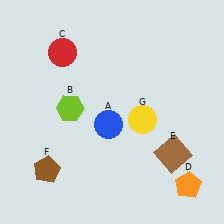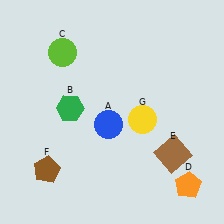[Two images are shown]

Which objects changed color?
B changed from lime to green. C changed from red to lime.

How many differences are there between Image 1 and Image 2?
There are 2 differences between the two images.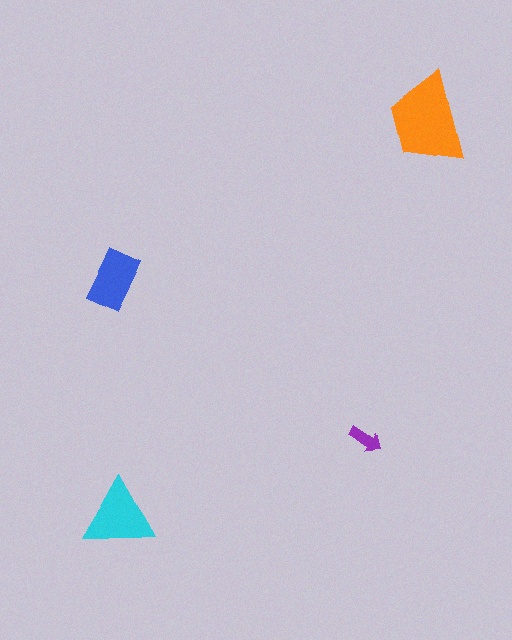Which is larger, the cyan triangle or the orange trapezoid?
The orange trapezoid.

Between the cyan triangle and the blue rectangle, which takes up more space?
The cyan triangle.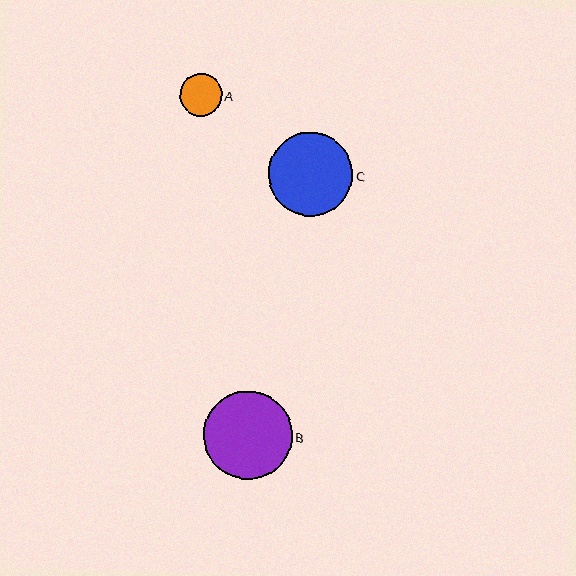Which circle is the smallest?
Circle A is the smallest with a size of approximately 42 pixels.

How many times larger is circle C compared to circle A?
Circle C is approximately 2.0 times the size of circle A.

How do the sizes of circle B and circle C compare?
Circle B and circle C are approximately the same size.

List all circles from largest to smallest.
From largest to smallest: B, C, A.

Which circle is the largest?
Circle B is the largest with a size of approximately 89 pixels.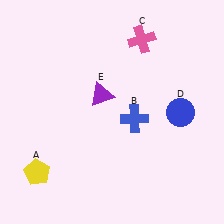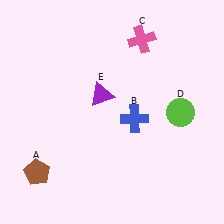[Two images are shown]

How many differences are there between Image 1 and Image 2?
There are 2 differences between the two images.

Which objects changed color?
A changed from yellow to brown. D changed from blue to lime.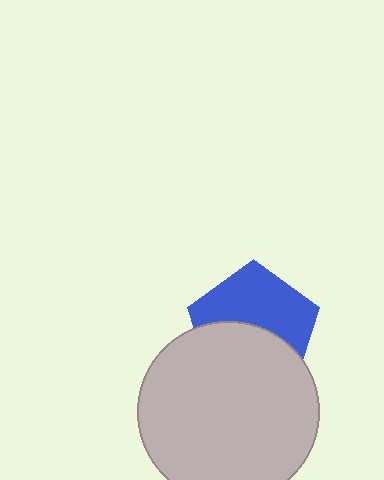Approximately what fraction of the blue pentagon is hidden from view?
Roughly 47% of the blue pentagon is hidden behind the light gray circle.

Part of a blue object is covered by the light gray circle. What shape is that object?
It is a pentagon.